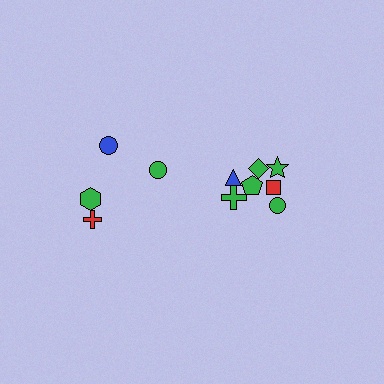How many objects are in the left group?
There are 4 objects.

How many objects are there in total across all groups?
There are 11 objects.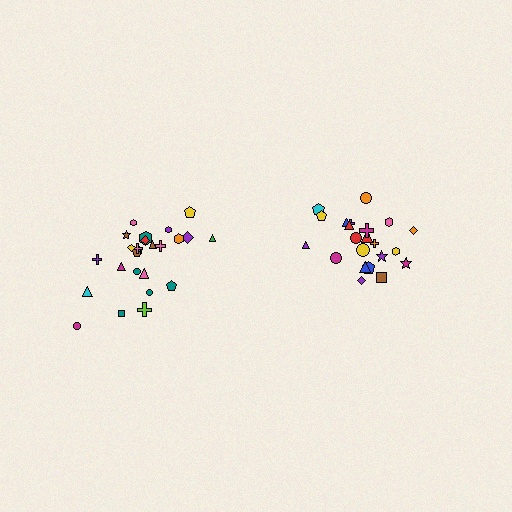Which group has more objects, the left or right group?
The left group.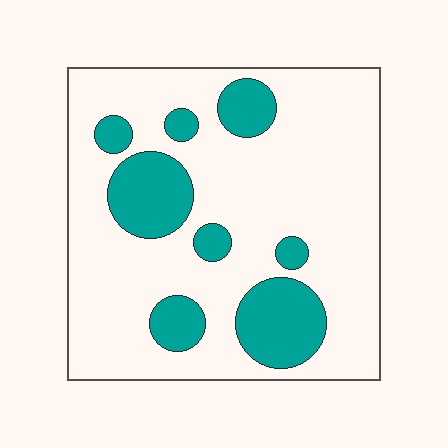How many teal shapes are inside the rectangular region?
8.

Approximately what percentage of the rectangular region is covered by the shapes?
Approximately 25%.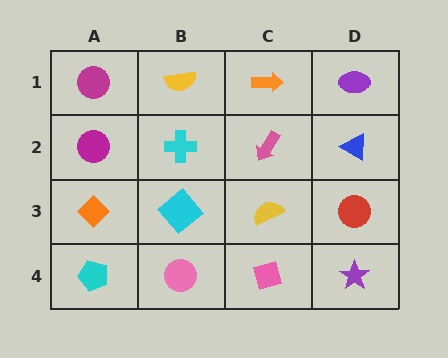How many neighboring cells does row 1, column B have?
3.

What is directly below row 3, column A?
A cyan pentagon.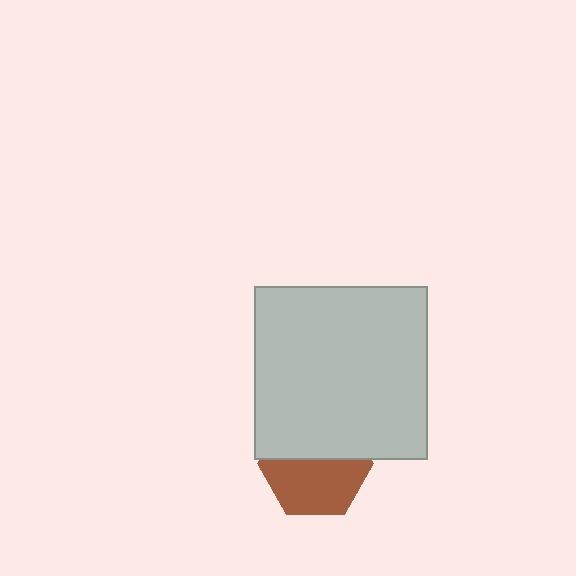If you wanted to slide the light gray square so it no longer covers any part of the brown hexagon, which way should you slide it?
Slide it up — that is the most direct way to separate the two shapes.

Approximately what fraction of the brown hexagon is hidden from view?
Roughly 44% of the brown hexagon is hidden behind the light gray square.